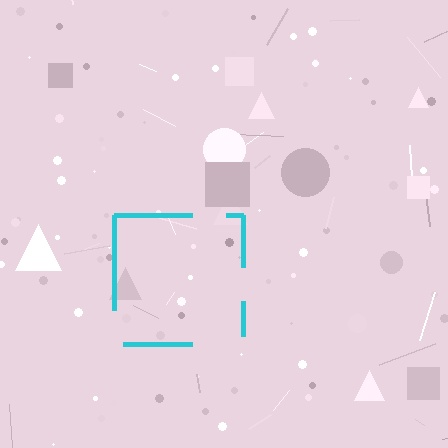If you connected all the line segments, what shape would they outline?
They would outline a square.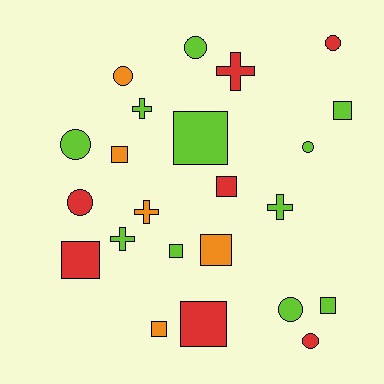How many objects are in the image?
There are 23 objects.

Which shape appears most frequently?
Square, with 10 objects.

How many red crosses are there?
There is 1 red cross.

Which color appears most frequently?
Lime, with 11 objects.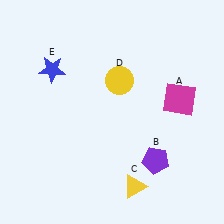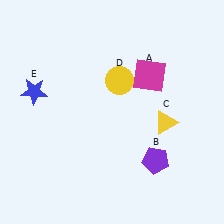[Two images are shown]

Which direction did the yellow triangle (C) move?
The yellow triangle (C) moved up.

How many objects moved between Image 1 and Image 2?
3 objects moved between the two images.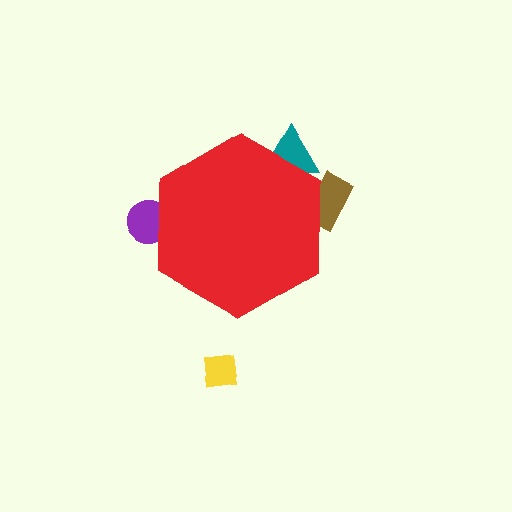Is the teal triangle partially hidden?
Yes, the teal triangle is partially hidden behind the red hexagon.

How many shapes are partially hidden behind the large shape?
3 shapes are partially hidden.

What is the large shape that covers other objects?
A red hexagon.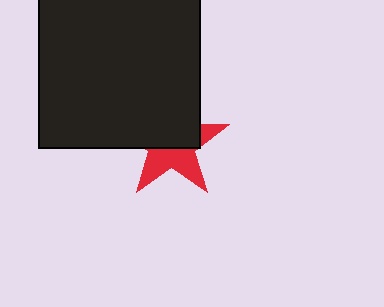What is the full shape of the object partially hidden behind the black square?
The partially hidden object is a red star.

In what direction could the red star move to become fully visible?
The red star could move down. That would shift it out from behind the black square entirely.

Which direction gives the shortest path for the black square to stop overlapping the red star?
Moving up gives the shortest separation.